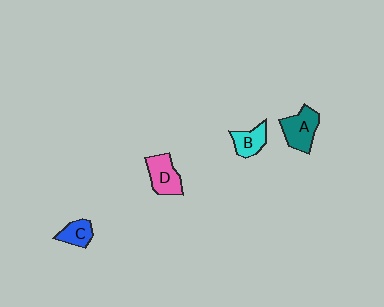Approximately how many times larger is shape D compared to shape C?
Approximately 1.5 times.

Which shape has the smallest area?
Shape C (blue).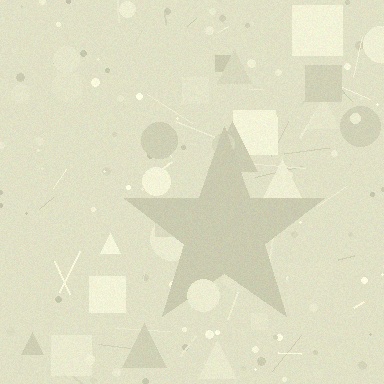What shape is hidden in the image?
A star is hidden in the image.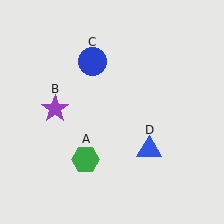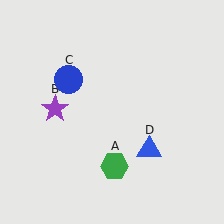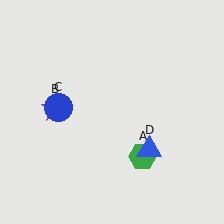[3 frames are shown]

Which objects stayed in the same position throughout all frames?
Purple star (object B) and blue triangle (object D) remained stationary.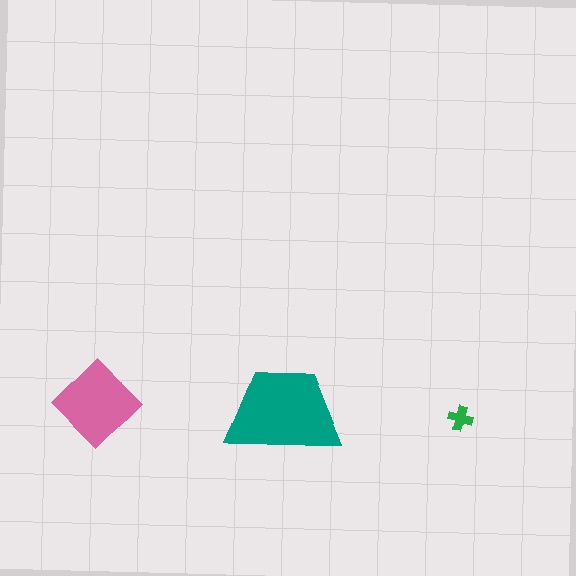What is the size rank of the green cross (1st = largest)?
3rd.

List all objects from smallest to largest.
The green cross, the pink diamond, the teal trapezoid.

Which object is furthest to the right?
The green cross is rightmost.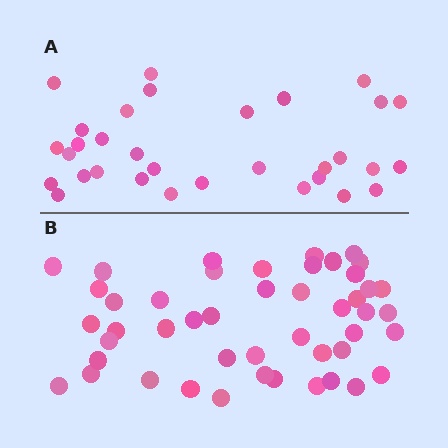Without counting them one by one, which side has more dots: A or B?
Region B (the bottom region) has more dots.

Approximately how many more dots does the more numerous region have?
Region B has approximately 15 more dots than region A.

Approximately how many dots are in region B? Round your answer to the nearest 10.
About 50 dots. (The exact count is 47, which rounds to 50.)